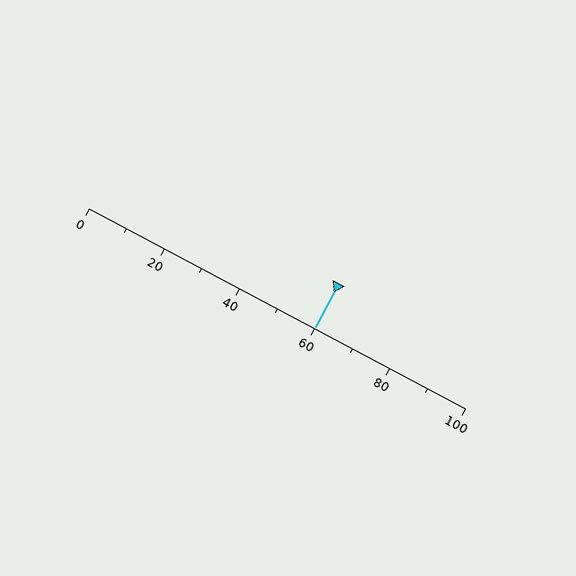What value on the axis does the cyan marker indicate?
The marker indicates approximately 60.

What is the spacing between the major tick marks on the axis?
The major ticks are spaced 20 apart.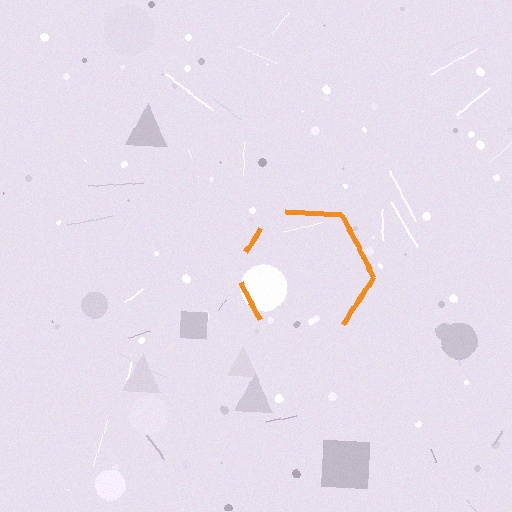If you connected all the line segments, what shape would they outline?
They would outline a hexagon.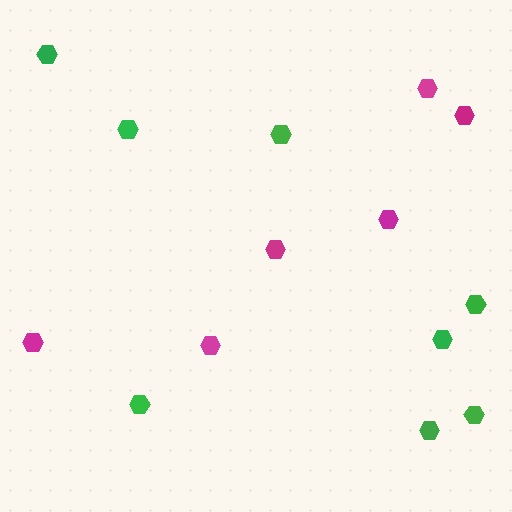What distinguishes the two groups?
There are 2 groups: one group of green hexagons (8) and one group of magenta hexagons (6).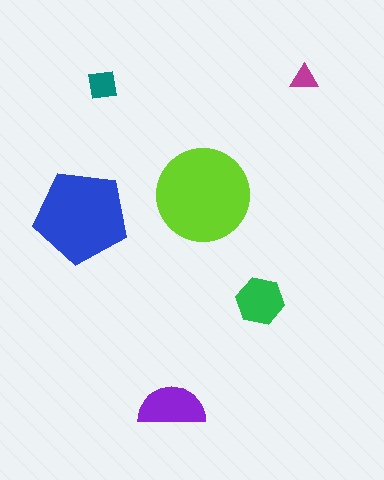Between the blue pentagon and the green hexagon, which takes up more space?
The blue pentagon.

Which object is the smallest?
The magenta triangle.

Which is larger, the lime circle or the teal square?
The lime circle.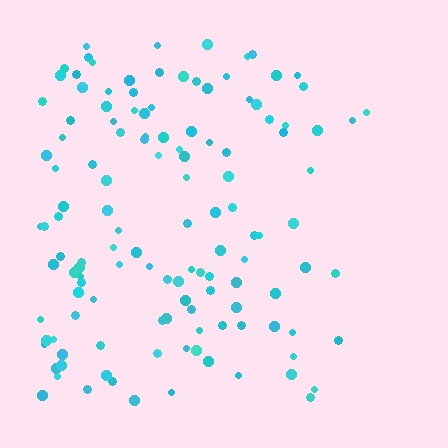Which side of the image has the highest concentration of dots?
The left.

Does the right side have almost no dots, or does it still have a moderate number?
Still a moderate number, just noticeably fewer than the left.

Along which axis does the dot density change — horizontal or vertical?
Horizontal.